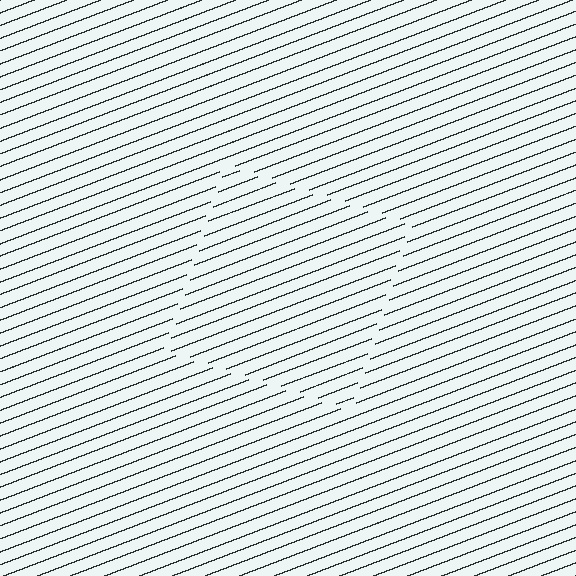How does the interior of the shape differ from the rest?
The interior of the shape contains the same grating, shifted by half a period — the contour is defined by the phase discontinuity where line-ends from the inner and outer gratings abut.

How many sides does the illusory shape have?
4 sides — the line-ends trace a square.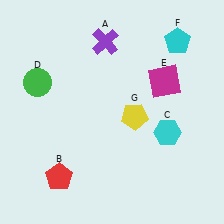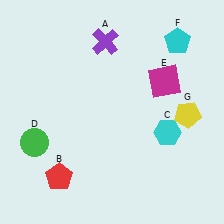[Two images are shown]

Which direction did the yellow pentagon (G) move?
The yellow pentagon (G) moved right.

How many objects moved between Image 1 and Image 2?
2 objects moved between the two images.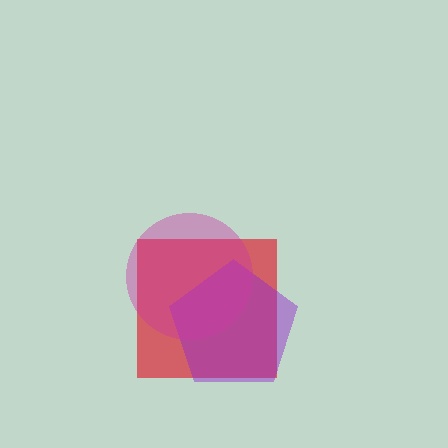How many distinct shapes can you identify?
There are 3 distinct shapes: a red square, a purple pentagon, a magenta circle.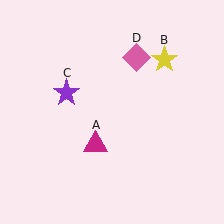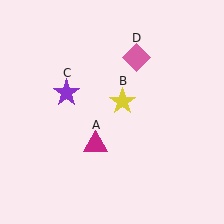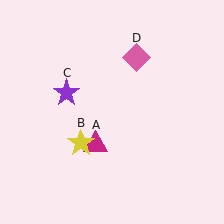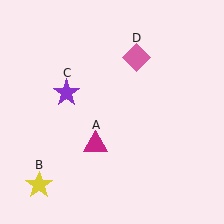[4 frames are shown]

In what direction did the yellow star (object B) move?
The yellow star (object B) moved down and to the left.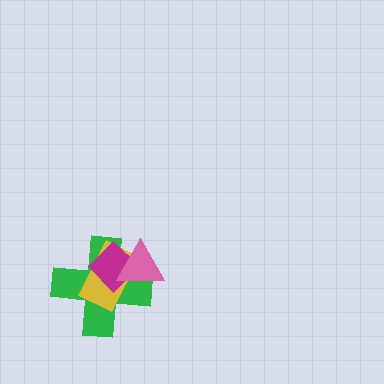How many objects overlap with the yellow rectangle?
3 objects overlap with the yellow rectangle.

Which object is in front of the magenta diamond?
The pink triangle is in front of the magenta diamond.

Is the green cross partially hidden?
Yes, it is partially covered by another shape.